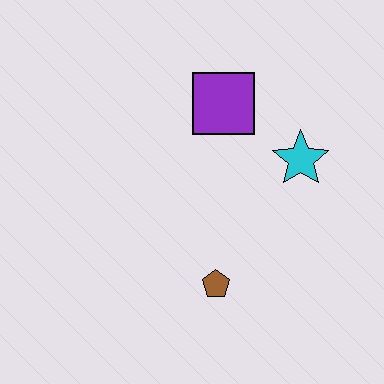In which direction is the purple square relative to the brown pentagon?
The purple square is above the brown pentagon.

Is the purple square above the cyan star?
Yes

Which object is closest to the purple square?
The cyan star is closest to the purple square.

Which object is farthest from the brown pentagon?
The purple square is farthest from the brown pentagon.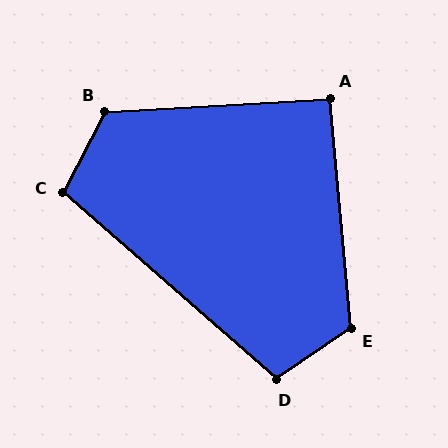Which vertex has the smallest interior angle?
A, at approximately 92 degrees.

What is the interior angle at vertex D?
Approximately 104 degrees (obtuse).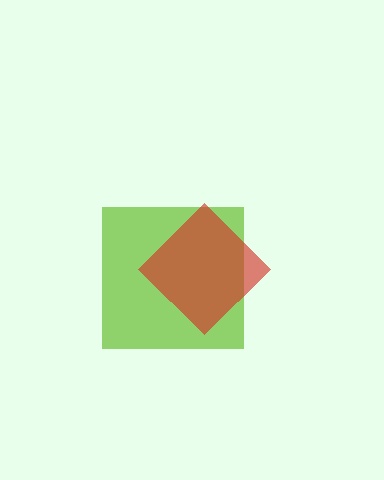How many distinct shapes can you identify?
There are 2 distinct shapes: a lime square, a red diamond.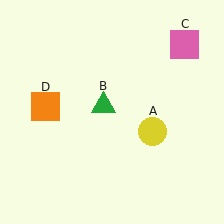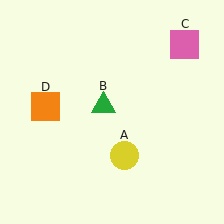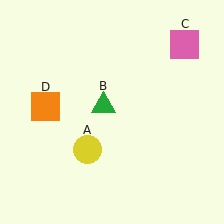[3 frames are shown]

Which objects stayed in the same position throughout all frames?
Green triangle (object B) and pink square (object C) and orange square (object D) remained stationary.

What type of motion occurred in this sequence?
The yellow circle (object A) rotated clockwise around the center of the scene.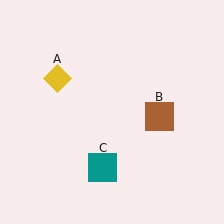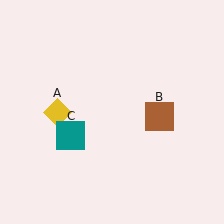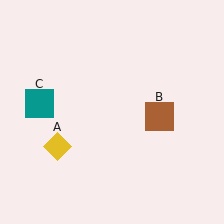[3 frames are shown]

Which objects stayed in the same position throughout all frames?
Brown square (object B) remained stationary.